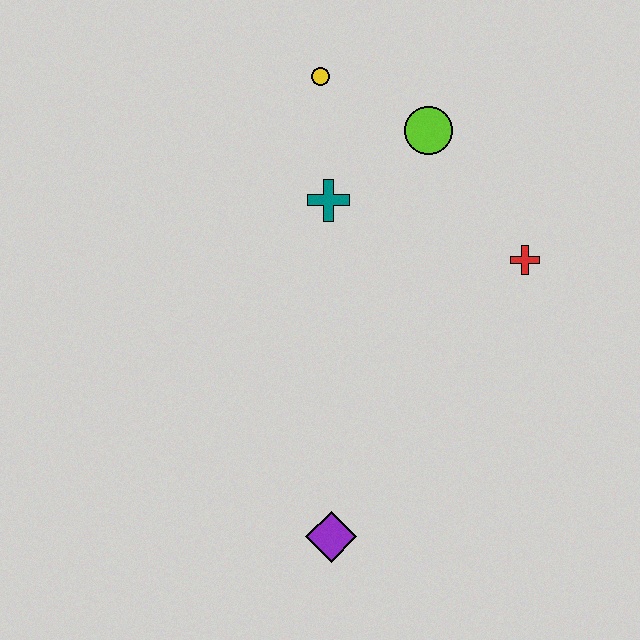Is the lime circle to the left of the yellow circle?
No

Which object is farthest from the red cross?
The purple diamond is farthest from the red cross.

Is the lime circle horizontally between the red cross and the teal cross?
Yes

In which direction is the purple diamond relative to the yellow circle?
The purple diamond is below the yellow circle.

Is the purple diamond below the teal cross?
Yes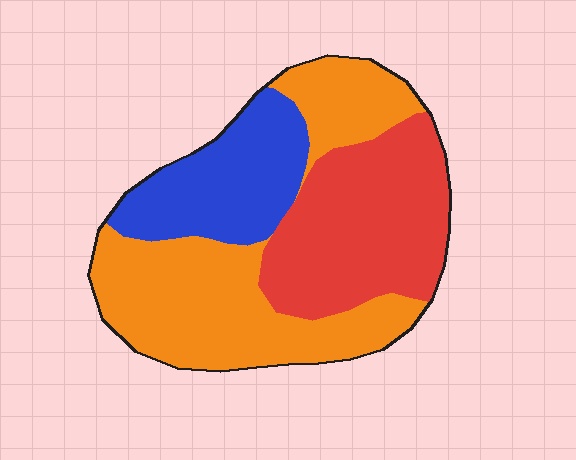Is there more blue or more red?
Red.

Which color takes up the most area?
Orange, at roughly 45%.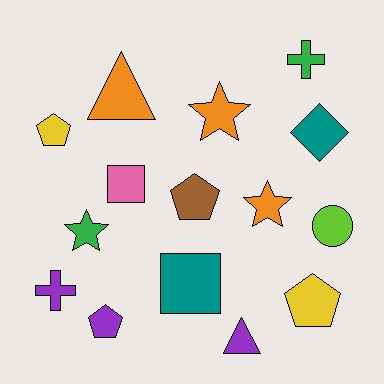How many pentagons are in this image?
There are 4 pentagons.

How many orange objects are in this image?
There are 3 orange objects.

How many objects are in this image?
There are 15 objects.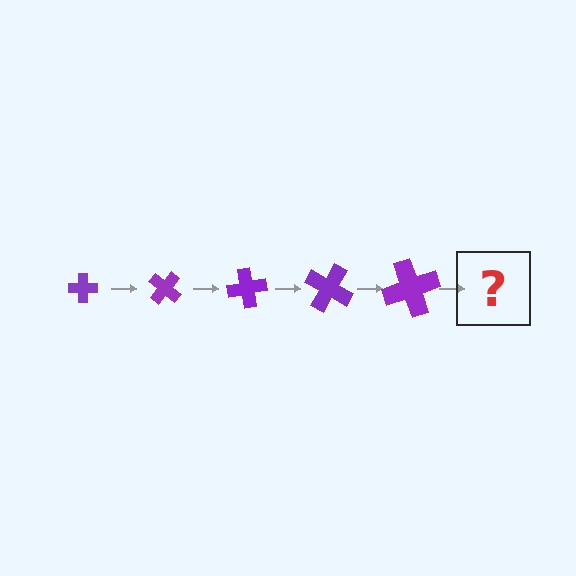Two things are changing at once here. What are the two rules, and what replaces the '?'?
The two rules are that the cross grows larger each step and it rotates 40 degrees each step. The '?' should be a cross, larger than the previous one and rotated 200 degrees from the start.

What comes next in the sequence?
The next element should be a cross, larger than the previous one and rotated 200 degrees from the start.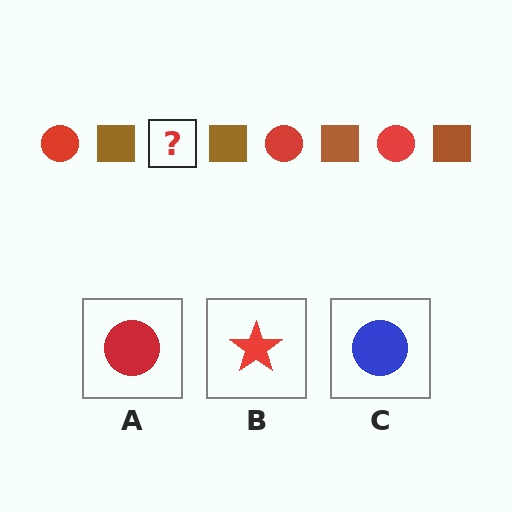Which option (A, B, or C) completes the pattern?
A.